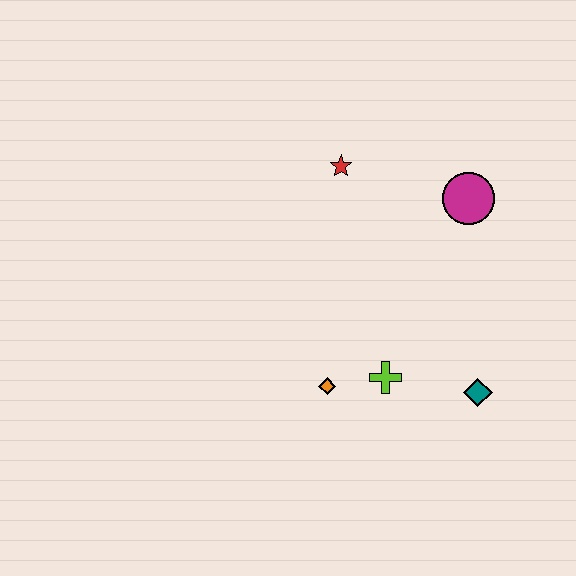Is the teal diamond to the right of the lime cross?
Yes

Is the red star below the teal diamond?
No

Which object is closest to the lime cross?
The orange diamond is closest to the lime cross.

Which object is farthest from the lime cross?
The red star is farthest from the lime cross.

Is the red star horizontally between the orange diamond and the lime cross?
Yes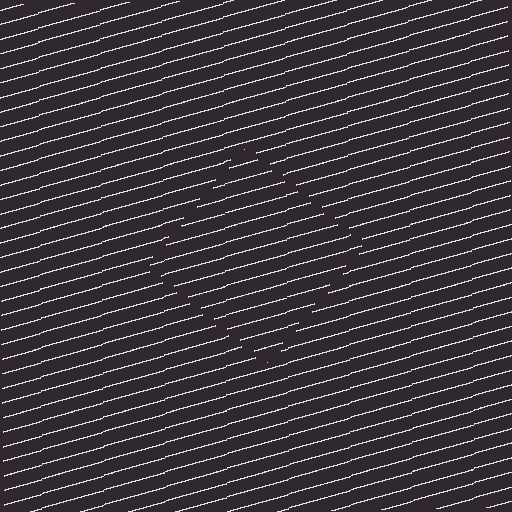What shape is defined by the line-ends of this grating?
An illusory square. The interior of the shape contains the same grating, shifted by half a period — the contour is defined by the phase discontinuity where line-ends from the inner and outer gratings abut.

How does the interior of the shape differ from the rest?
The interior of the shape contains the same grating, shifted by half a period — the contour is defined by the phase discontinuity where line-ends from the inner and outer gratings abut.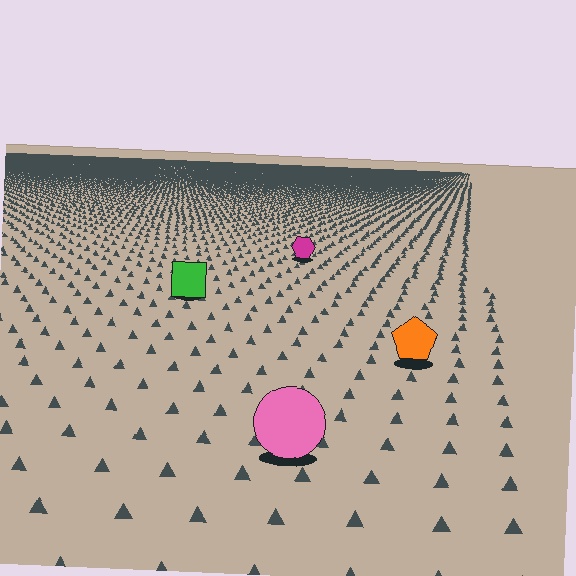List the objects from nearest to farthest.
From nearest to farthest: the pink circle, the orange pentagon, the green square, the magenta hexagon.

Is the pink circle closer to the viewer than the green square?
Yes. The pink circle is closer — you can tell from the texture gradient: the ground texture is coarser near it.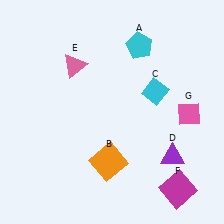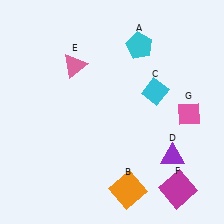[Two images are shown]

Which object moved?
The orange square (B) moved down.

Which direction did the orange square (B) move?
The orange square (B) moved down.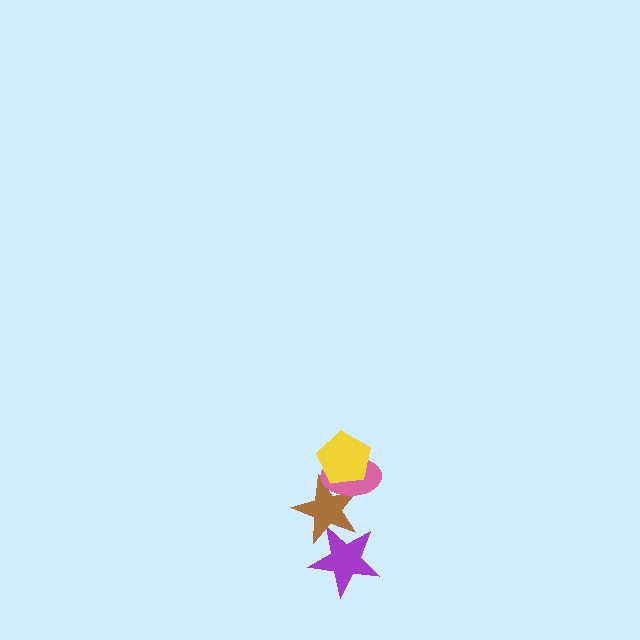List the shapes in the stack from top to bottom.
From top to bottom: the yellow pentagon, the pink ellipse, the brown star, the purple star.